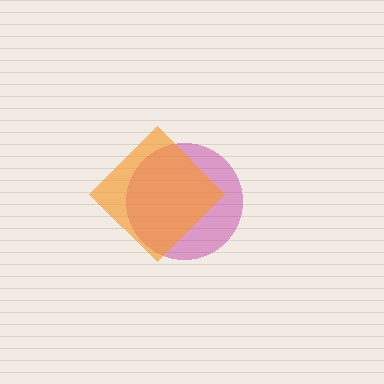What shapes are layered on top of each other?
The layered shapes are: a magenta circle, an orange diamond.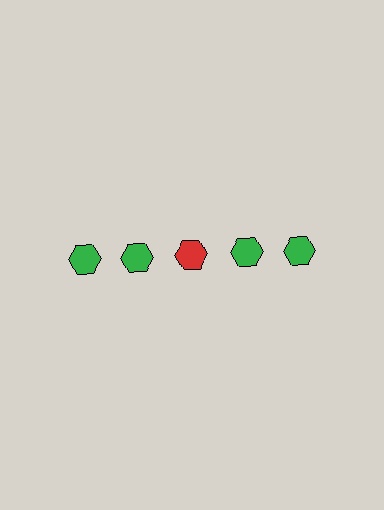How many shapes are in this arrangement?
There are 5 shapes arranged in a grid pattern.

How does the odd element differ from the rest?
It has a different color: red instead of green.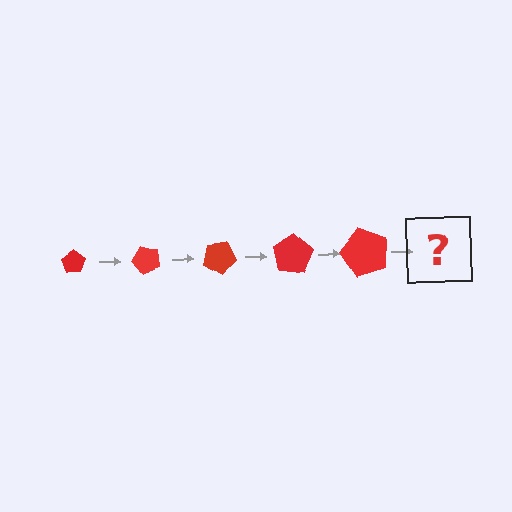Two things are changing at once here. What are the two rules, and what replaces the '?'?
The two rules are that the pentagon grows larger each step and it rotates 50 degrees each step. The '?' should be a pentagon, larger than the previous one and rotated 250 degrees from the start.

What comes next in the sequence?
The next element should be a pentagon, larger than the previous one and rotated 250 degrees from the start.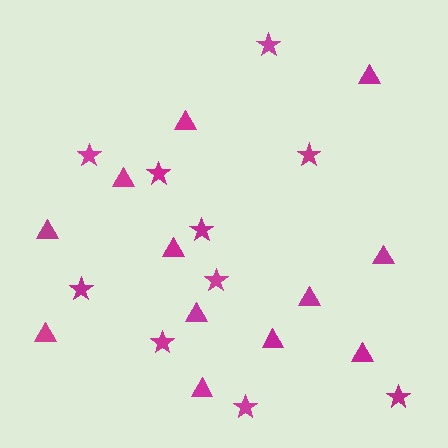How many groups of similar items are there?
There are 2 groups: one group of triangles (12) and one group of stars (10).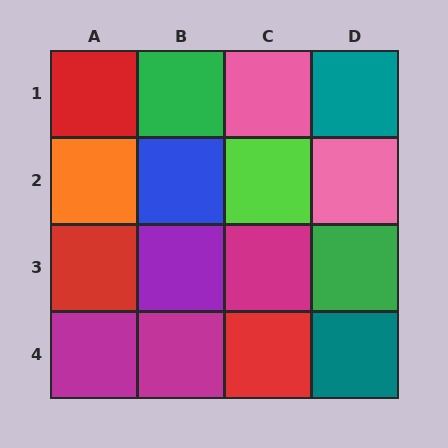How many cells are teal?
2 cells are teal.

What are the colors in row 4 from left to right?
Magenta, magenta, red, teal.